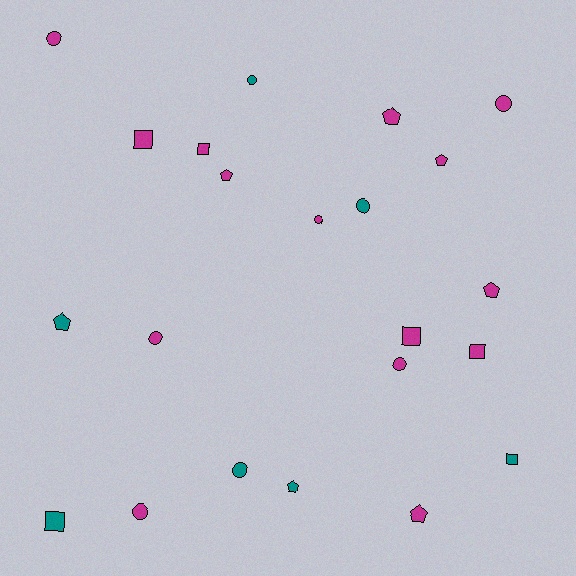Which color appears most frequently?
Magenta, with 15 objects.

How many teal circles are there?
There are 3 teal circles.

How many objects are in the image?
There are 22 objects.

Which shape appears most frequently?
Circle, with 9 objects.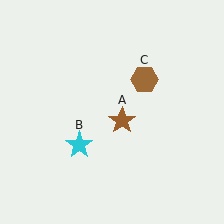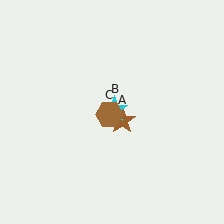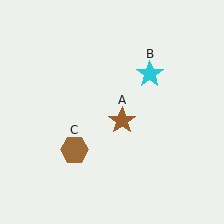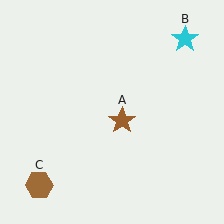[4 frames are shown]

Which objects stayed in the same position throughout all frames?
Brown star (object A) remained stationary.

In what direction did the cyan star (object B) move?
The cyan star (object B) moved up and to the right.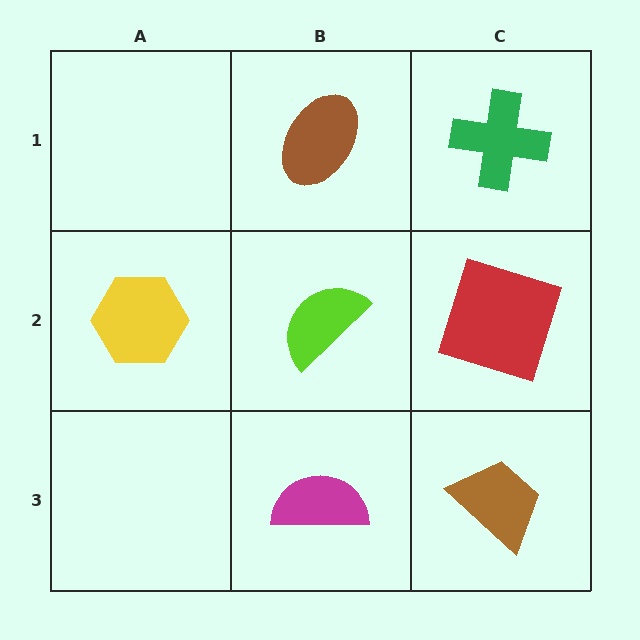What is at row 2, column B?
A lime semicircle.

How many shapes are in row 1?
2 shapes.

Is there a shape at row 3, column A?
No, that cell is empty.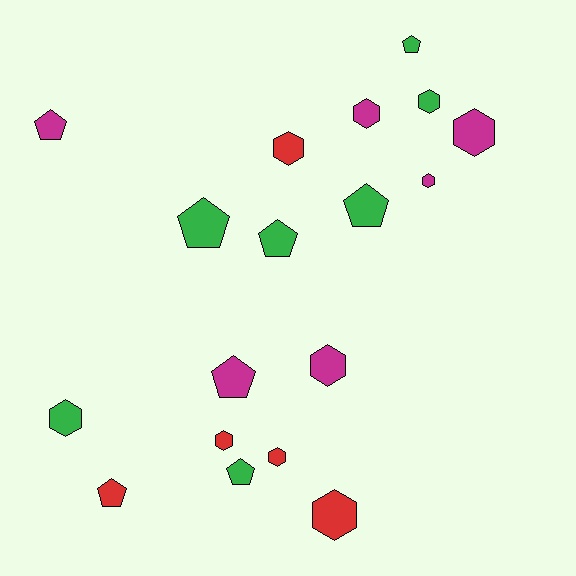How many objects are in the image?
There are 18 objects.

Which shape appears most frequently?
Hexagon, with 10 objects.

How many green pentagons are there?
There are 5 green pentagons.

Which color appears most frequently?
Green, with 7 objects.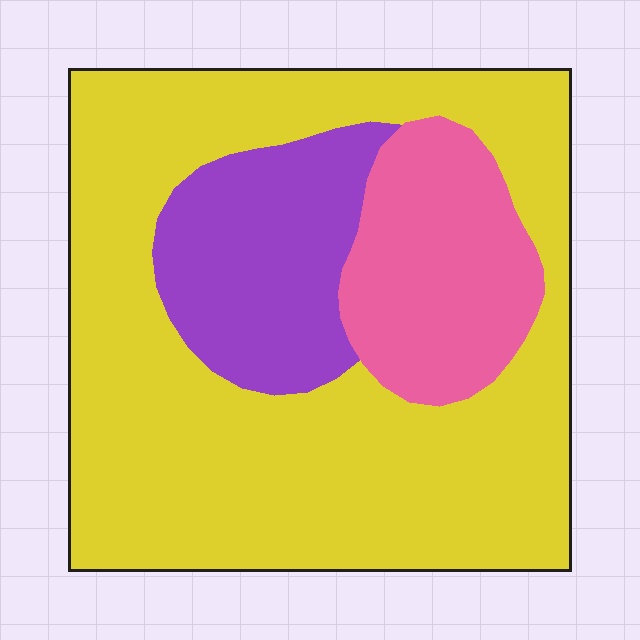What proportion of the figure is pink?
Pink covers 17% of the figure.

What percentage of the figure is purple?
Purple takes up between a sixth and a third of the figure.